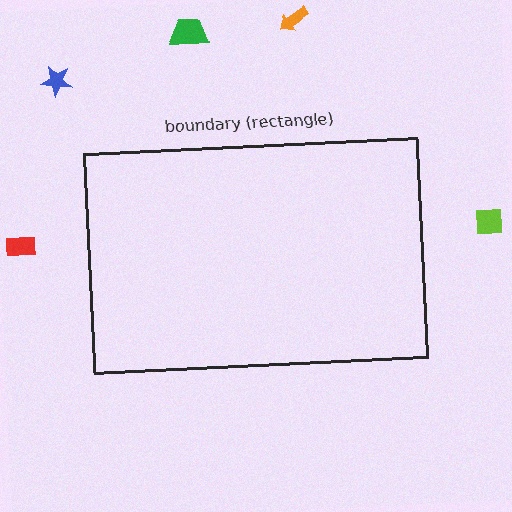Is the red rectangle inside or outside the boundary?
Outside.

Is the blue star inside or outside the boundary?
Outside.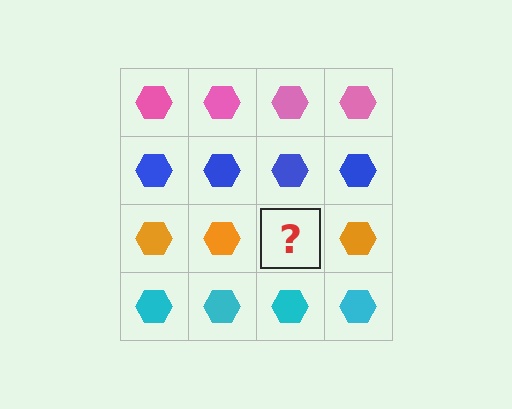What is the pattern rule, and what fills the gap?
The rule is that each row has a consistent color. The gap should be filled with an orange hexagon.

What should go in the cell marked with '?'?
The missing cell should contain an orange hexagon.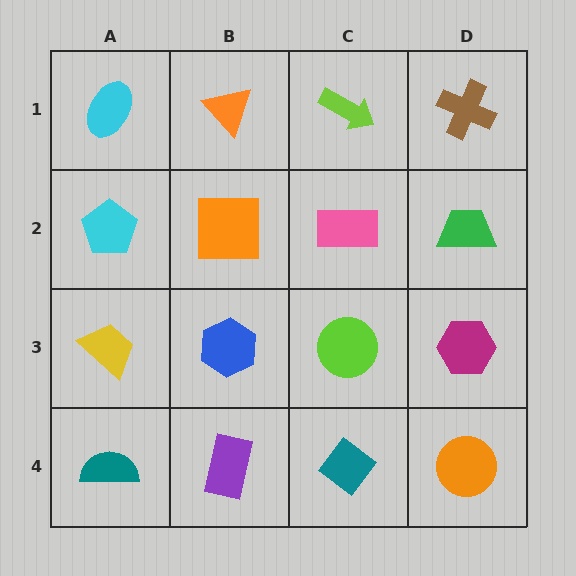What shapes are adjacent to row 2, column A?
A cyan ellipse (row 1, column A), a yellow trapezoid (row 3, column A), an orange square (row 2, column B).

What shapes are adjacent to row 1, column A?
A cyan pentagon (row 2, column A), an orange triangle (row 1, column B).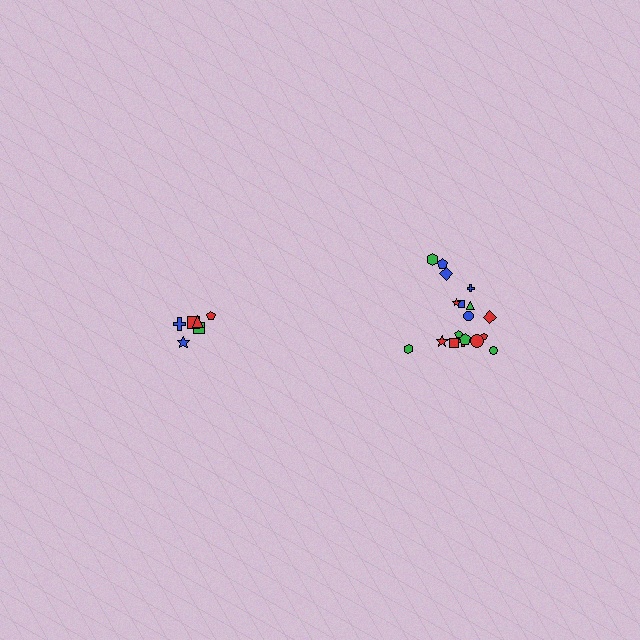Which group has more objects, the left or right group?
The right group.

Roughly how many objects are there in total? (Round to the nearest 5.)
Roughly 25 objects in total.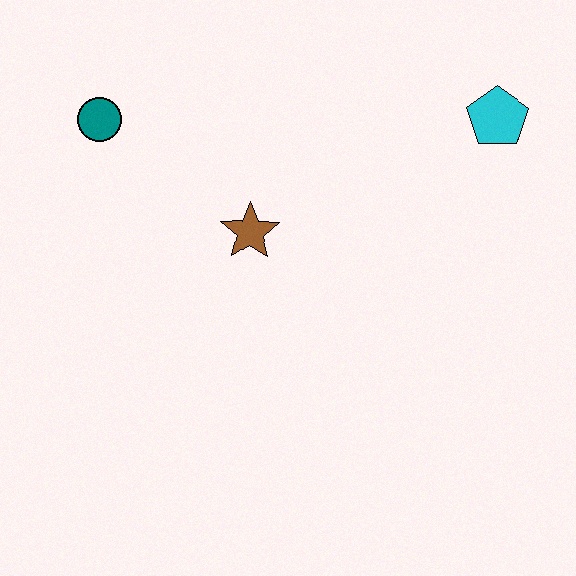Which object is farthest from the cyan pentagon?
The teal circle is farthest from the cyan pentagon.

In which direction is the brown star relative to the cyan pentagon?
The brown star is to the left of the cyan pentagon.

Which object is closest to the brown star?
The teal circle is closest to the brown star.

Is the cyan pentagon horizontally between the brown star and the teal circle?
No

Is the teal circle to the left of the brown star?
Yes